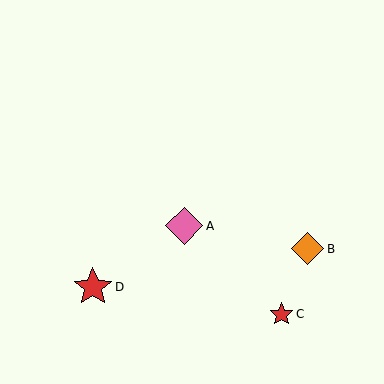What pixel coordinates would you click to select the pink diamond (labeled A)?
Click at (184, 226) to select the pink diamond A.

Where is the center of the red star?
The center of the red star is at (93, 287).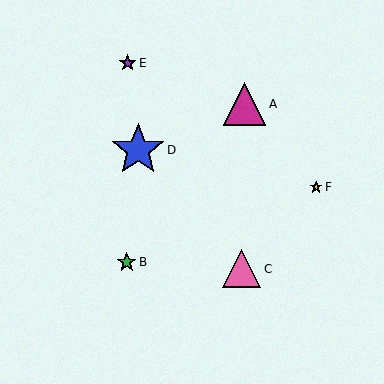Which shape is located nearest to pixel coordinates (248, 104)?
The magenta triangle (labeled A) at (245, 104) is nearest to that location.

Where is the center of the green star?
The center of the green star is at (127, 262).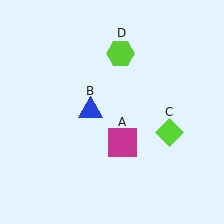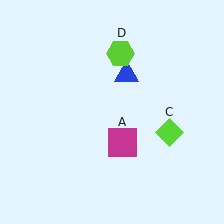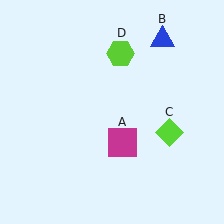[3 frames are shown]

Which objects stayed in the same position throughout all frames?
Magenta square (object A) and lime diamond (object C) and lime hexagon (object D) remained stationary.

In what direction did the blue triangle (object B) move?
The blue triangle (object B) moved up and to the right.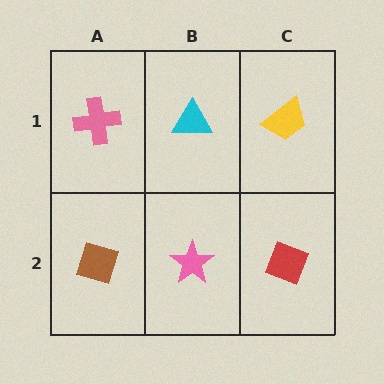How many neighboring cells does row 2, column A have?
2.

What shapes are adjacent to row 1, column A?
A brown diamond (row 2, column A), a cyan triangle (row 1, column B).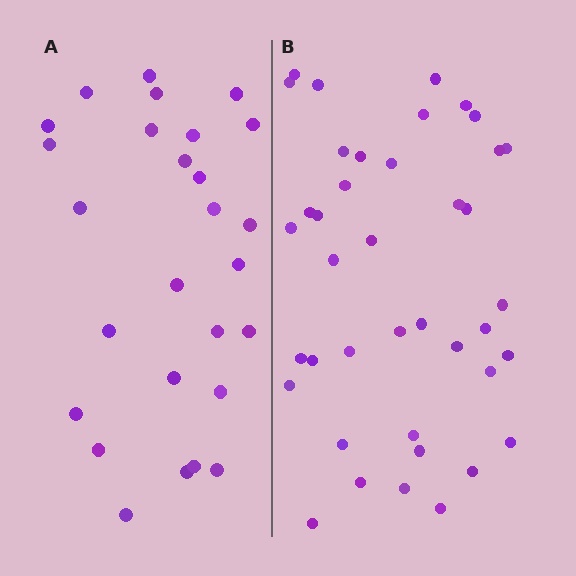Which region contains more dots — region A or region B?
Region B (the right region) has more dots.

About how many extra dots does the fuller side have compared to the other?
Region B has approximately 15 more dots than region A.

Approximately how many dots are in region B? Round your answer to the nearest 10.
About 40 dots.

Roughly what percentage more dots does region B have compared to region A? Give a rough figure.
About 50% more.